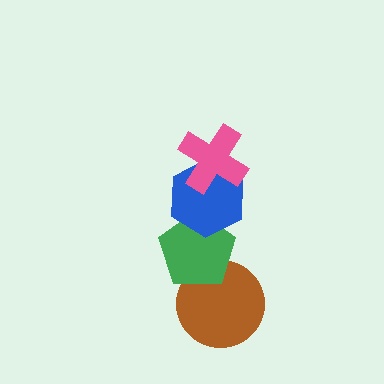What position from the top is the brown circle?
The brown circle is 4th from the top.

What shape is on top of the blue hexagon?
The pink cross is on top of the blue hexagon.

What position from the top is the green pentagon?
The green pentagon is 3rd from the top.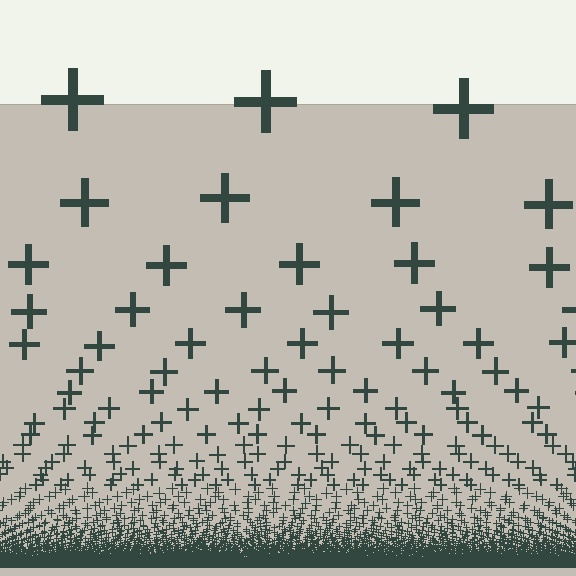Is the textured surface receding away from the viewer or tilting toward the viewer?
The surface appears to tilt toward the viewer. Texture elements get larger and sparser toward the top.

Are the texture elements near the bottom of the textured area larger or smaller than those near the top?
Smaller. The gradient is inverted — elements near the bottom are smaller and denser.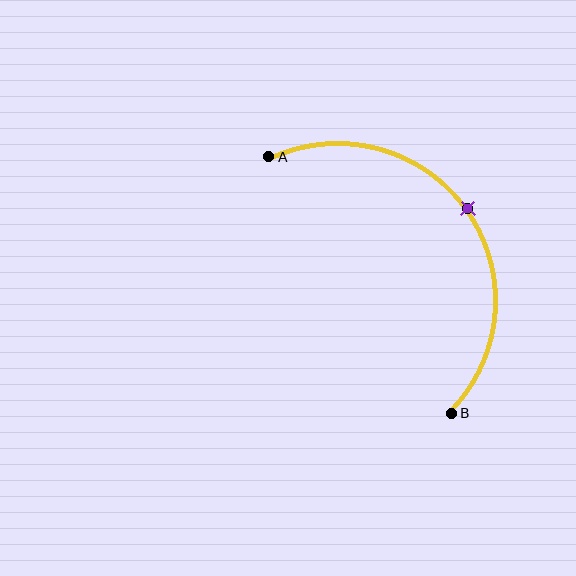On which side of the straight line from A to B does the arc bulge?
The arc bulges above and to the right of the straight line connecting A and B.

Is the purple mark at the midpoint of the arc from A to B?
Yes. The purple mark lies on the arc at equal arc-length from both A and B — it is the arc midpoint.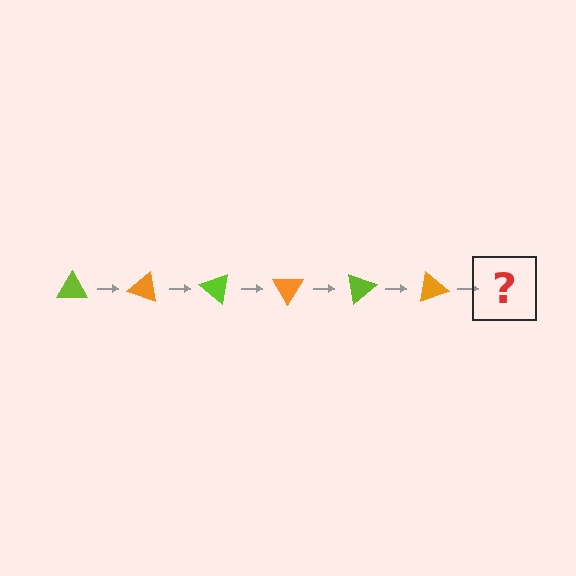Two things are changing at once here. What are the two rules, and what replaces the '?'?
The two rules are that it rotates 20 degrees each step and the color cycles through lime and orange. The '?' should be a lime triangle, rotated 120 degrees from the start.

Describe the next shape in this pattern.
It should be a lime triangle, rotated 120 degrees from the start.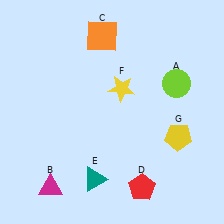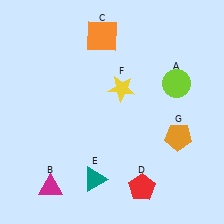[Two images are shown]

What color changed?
The pentagon (G) changed from yellow in Image 1 to orange in Image 2.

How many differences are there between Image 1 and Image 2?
There is 1 difference between the two images.